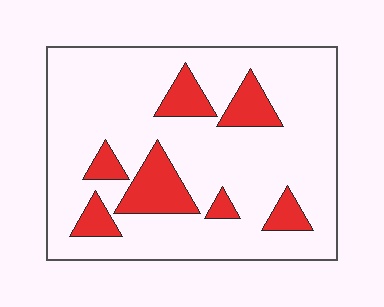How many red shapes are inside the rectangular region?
7.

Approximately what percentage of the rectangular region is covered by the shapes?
Approximately 20%.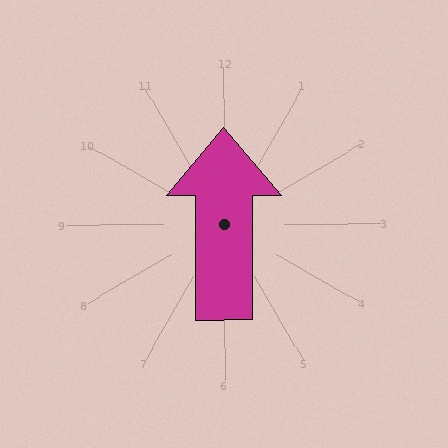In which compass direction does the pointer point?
North.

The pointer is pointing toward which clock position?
Roughly 12 o'clock.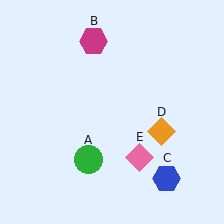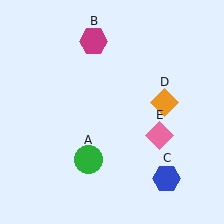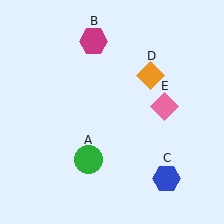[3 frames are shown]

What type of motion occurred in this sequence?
The orange diamond (object D), pink diamond (object E) rotated counterclockwise around the center of the scene.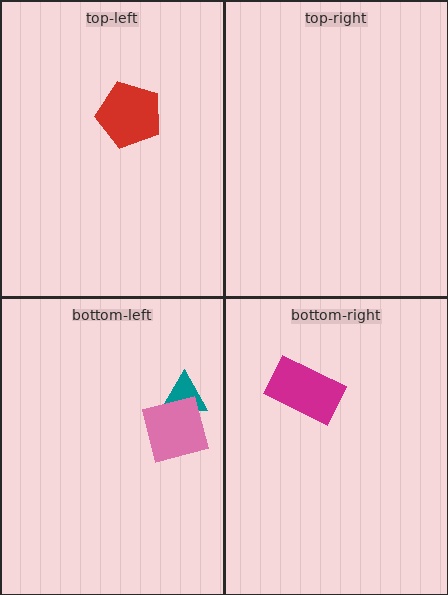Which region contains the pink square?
The bottom-left region.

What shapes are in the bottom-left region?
The teal triangle, the pink square.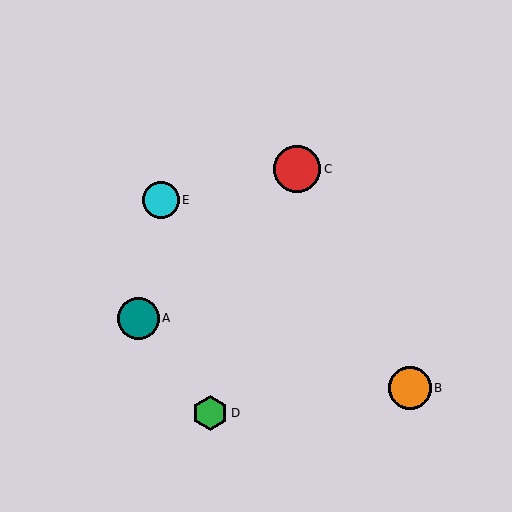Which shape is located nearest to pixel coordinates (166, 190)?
The cyan circle (labeled E) at (161, 200) is nearest to that location.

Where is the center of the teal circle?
The center of the teal circle is at (139, 318).